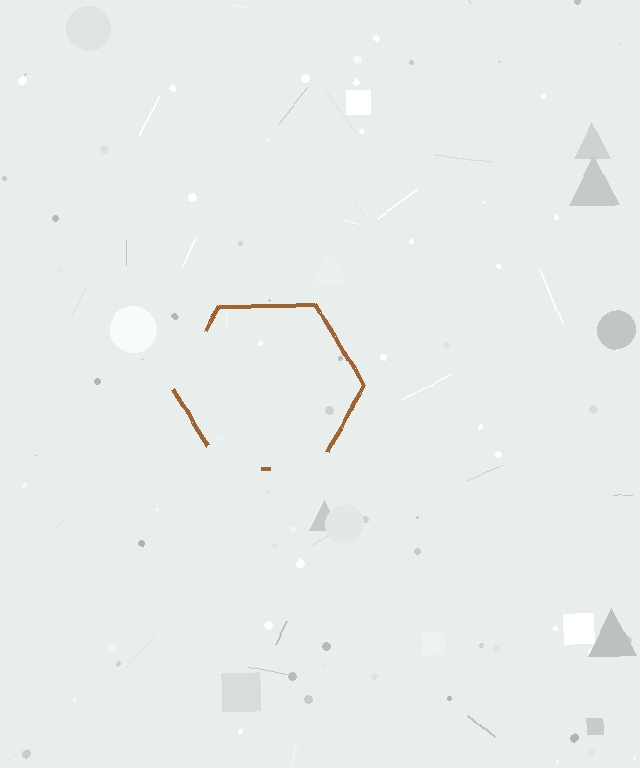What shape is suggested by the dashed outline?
The dashed outline suggests a hexagon.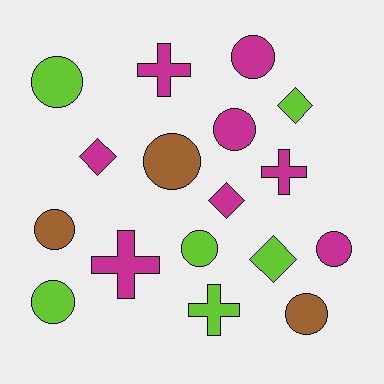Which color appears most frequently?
Magenta, with 8 objects.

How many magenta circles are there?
There are 3 magenta circles.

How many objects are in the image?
There are 17 objects.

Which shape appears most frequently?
Circle, with 9 objects.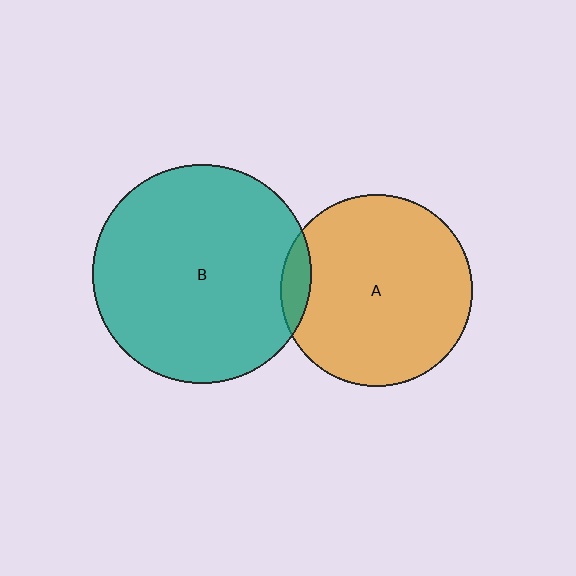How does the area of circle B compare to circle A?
Approximately 1.3 times.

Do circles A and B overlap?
Yes.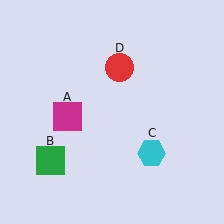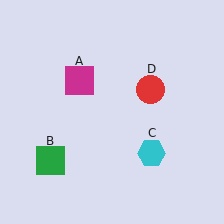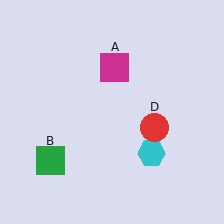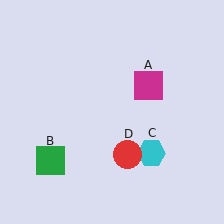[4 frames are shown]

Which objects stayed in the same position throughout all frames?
Green square (object B) and cyan hexagon (object C) remained stationary.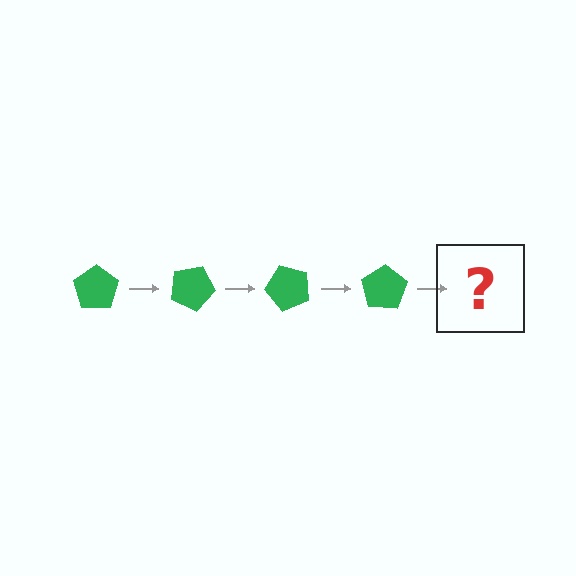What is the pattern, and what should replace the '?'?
The pattern is that the pentagon rotates 25 degrees each step. The '?' should be a green pentagon rotated 100 degrees.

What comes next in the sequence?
The next element should be a green pentagon rotated 100 degrees.